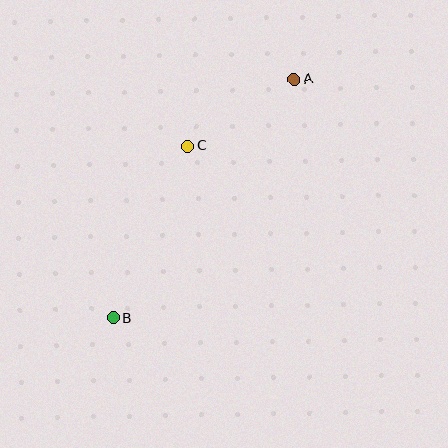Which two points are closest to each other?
Points A and C are closest to each other.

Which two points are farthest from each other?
Points A and B are farthest from each other.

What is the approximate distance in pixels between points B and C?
The distance between B and C is approximately 187 pixels.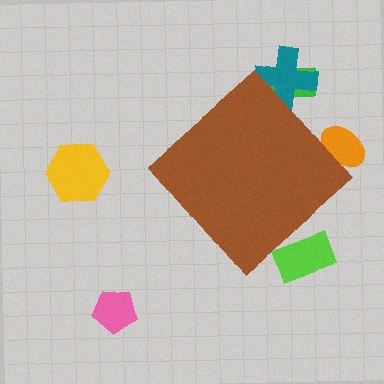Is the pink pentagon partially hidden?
No, the pink pentagon is fully visible.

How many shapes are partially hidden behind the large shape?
4 shapes are partially hidden.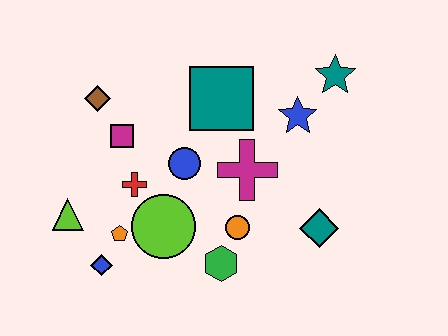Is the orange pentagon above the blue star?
No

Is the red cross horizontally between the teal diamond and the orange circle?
No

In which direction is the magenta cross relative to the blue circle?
The magenta cross is to the right of the blue circle.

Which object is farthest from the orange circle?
The brown diamond is farthest from the orange circle.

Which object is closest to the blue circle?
The red cross is closest to the blue circle.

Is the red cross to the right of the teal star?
No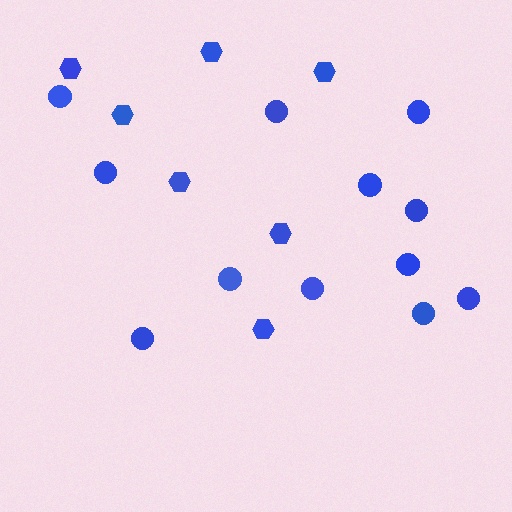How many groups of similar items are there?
There are 2 groups: one group of circles (12) and one group of hexagons (7).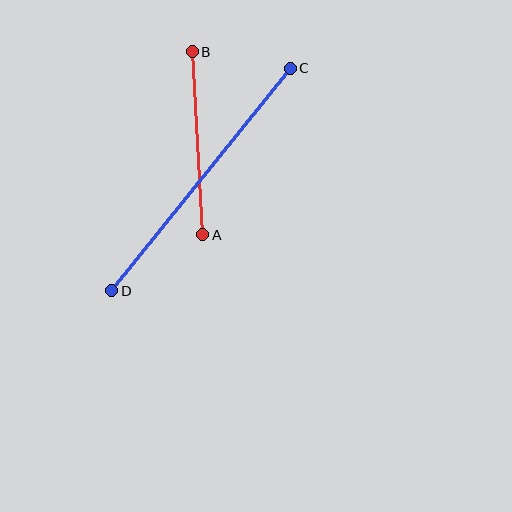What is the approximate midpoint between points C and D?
The midpoint is at approximately (201, 179) pixels.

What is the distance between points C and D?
The distance is approximately 286 pixels.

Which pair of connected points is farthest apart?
Points C and D are farthest apart.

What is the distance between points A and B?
The distance is approximately 183 pixels.